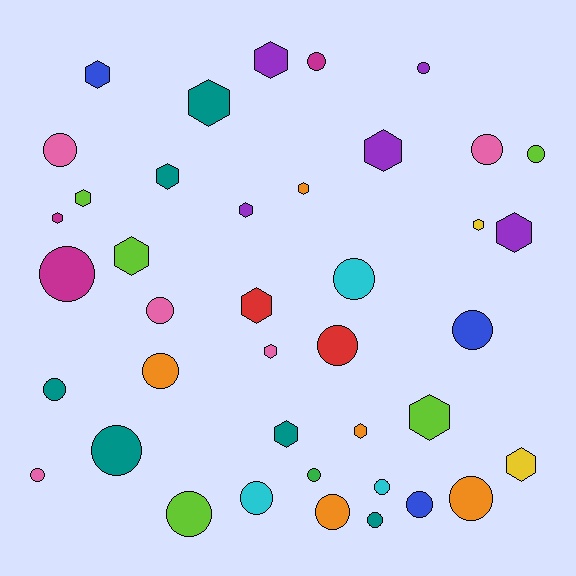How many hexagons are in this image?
There are 18 hexagons.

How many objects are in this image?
There are 40 objects.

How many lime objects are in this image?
There are 5 lime objects.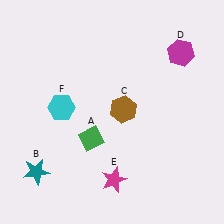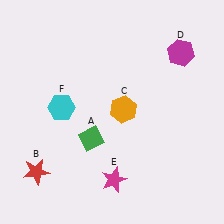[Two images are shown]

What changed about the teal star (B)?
In Image 1, B is teal. In Image 2, it changed to red.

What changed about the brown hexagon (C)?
In Image 1, C is brown. In Image 2, it changed to orange.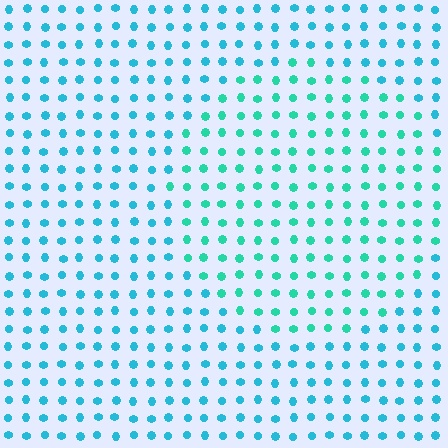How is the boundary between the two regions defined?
The boundary is defined purely by a slight shift in hue (about 27 degrees). Spacing, size, and orientation are identical on both sides.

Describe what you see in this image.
The image is filled with small cyan elements in a uniform arrangement. A circle-shaped region is visible where the elements are tinted to a slightly different hue, forming a subtle color boundary.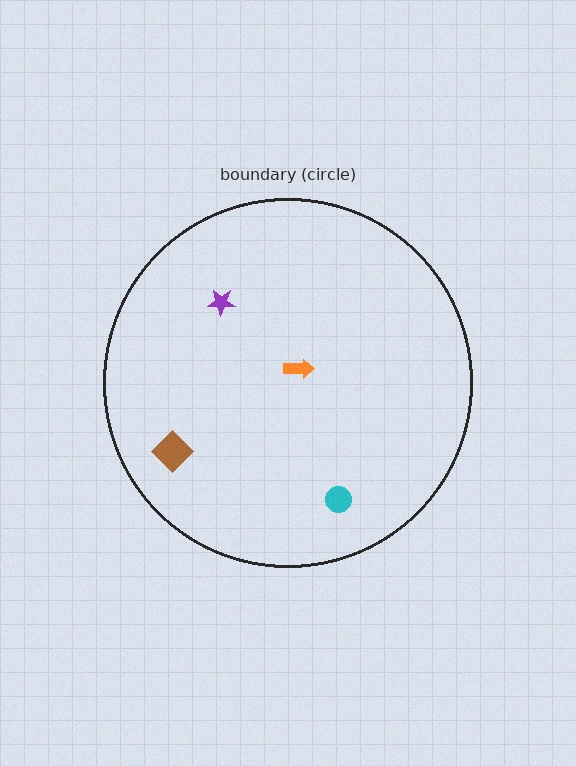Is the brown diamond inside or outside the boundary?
Inside.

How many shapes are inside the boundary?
4 inside, 0 outside.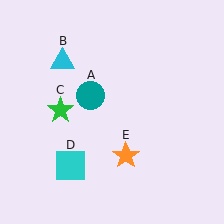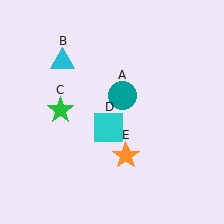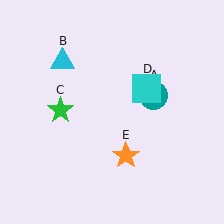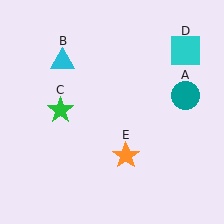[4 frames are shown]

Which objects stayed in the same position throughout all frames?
Cyan triangle (object B) and green star (object C) and orange star (object E) remained stationary.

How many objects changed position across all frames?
2 objects changed position: teal circle (object A), cyan square (object D).